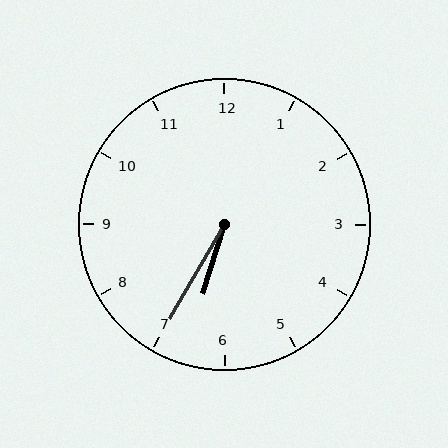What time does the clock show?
6:35.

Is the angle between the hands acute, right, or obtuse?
It is acute.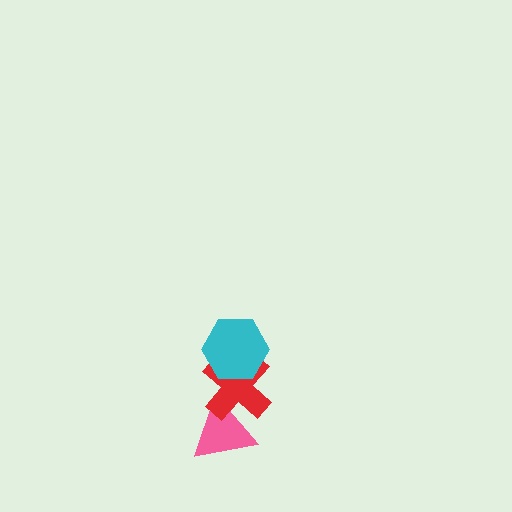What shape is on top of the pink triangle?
The red cross is on top of the pink triangle.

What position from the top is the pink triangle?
The pink triangle is 3rd from the top.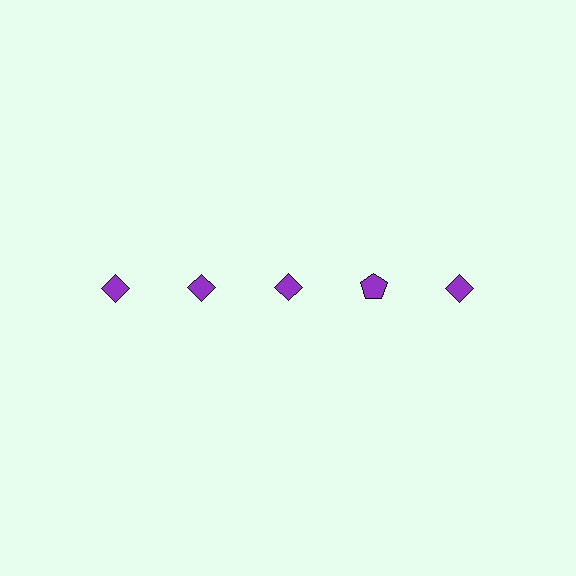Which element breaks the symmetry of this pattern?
The purple pentagon in the top row, second from right column breaks the symmetry. All other shapes are purple diamonds.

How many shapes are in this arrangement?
There are 5 shapes arranged in a grid pattern.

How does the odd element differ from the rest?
It has a different shape: pentagon instead of diamond.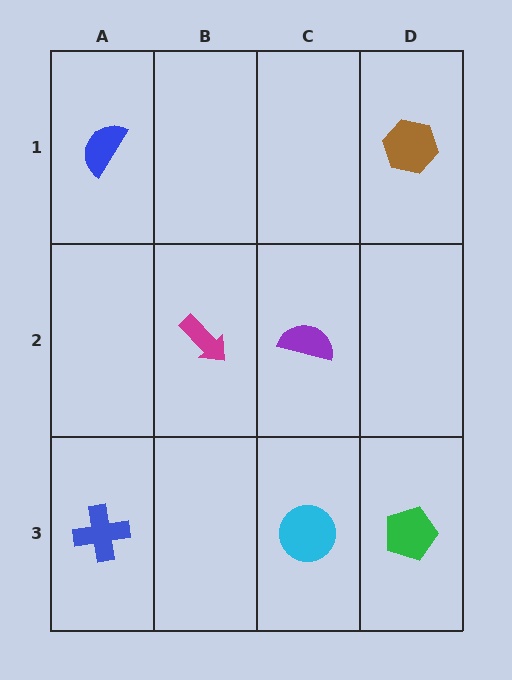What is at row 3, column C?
A cyan circle.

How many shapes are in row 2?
2 shapes.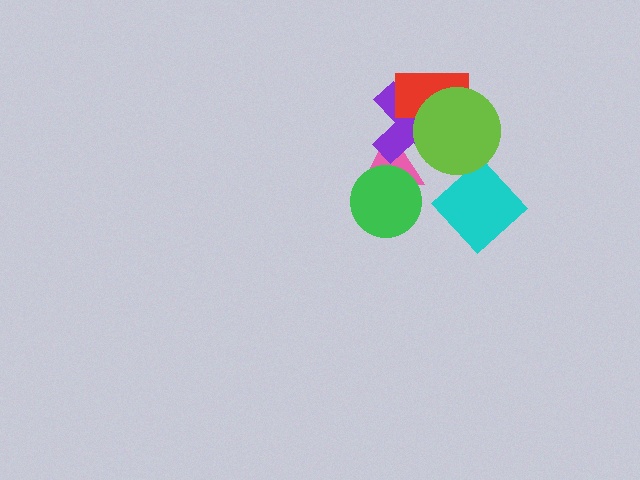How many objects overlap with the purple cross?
3 objects overlap with the purple cross.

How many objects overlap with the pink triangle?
2 objects overlap with the pink triangle.